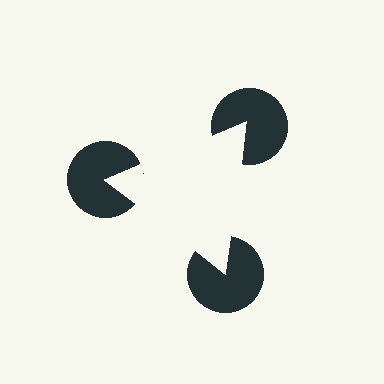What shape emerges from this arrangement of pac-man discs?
An illusory triangle — its edges are inferred from the aligned wedge cuts in the pac-man discs, not physically drawn.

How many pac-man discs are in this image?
There are 3 — one at each vertex of the illusory triangle.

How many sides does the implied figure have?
3 sides.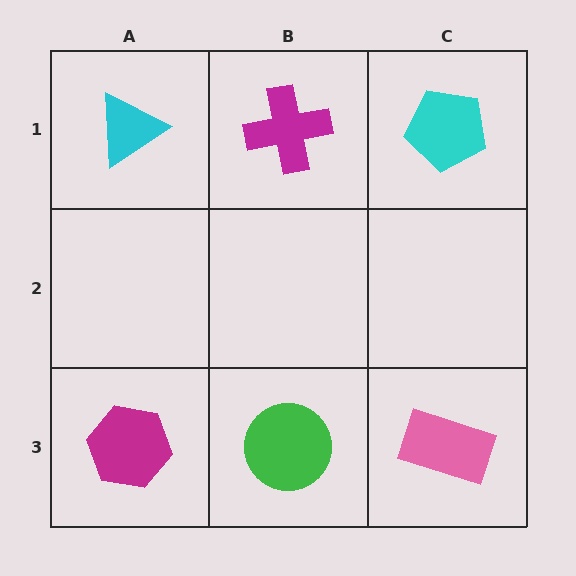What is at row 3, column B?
A green circle.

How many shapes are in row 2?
0 shapes.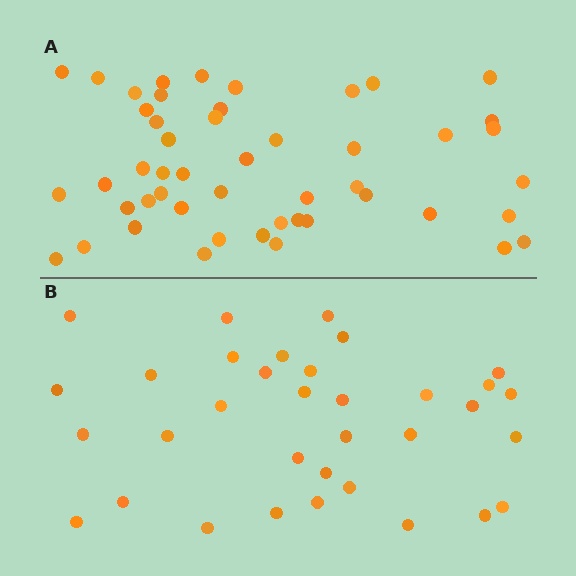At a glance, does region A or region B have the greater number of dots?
Region A (the top region) has more dots.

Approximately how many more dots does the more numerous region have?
Region A has approximately 15 more dots than region B.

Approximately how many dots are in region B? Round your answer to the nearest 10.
About 30 dots. (The exact count is 34, which rounds to 30.)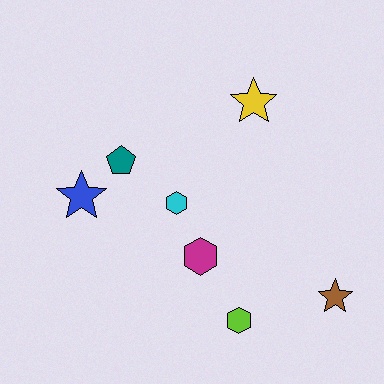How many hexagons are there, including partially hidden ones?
There are 3 hexagons.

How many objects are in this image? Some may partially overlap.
There are 7 objects.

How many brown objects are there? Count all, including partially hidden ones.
There is 1 brown object.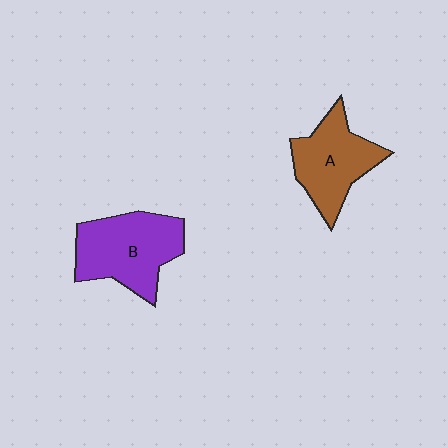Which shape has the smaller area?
Shape A (brown).